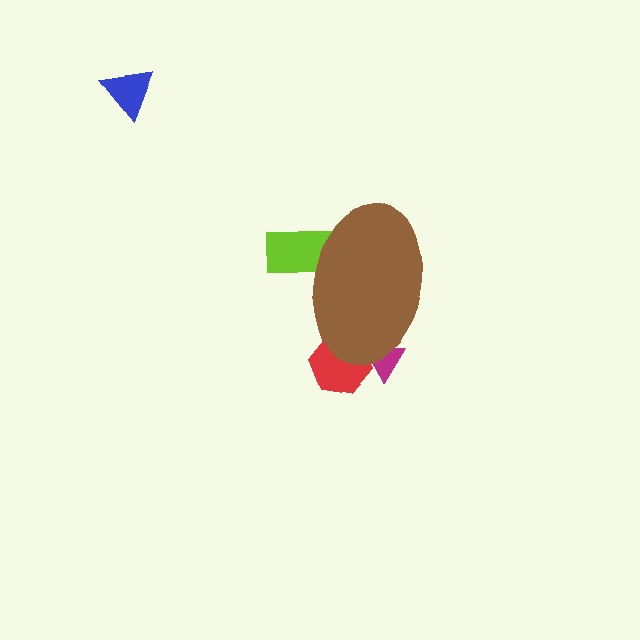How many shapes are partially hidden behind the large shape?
3 shapes are partially hidden.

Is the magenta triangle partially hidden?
Yes, the magenta triangle is partially hidden behind the brown ellipse.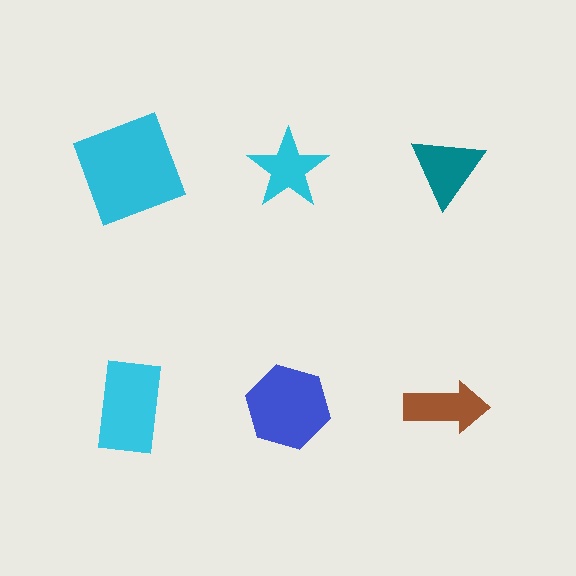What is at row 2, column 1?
A cyan rectangle.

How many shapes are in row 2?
3 shapes.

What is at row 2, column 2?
A blue hexagon.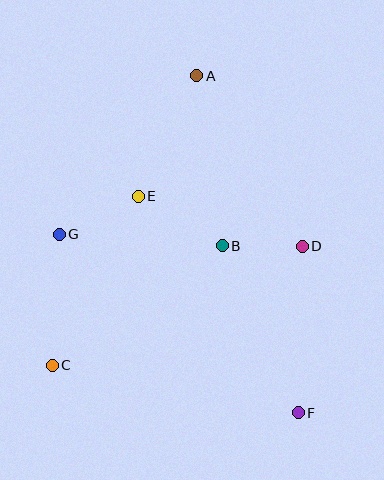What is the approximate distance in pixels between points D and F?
The distance between D and F is approximately 167 pixels.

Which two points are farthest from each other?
Points A and F are farthest from each other.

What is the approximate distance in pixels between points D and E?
The distance between D and E is approximately 172 pixels.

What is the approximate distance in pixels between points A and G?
The distance between A and G is approximately 210 pixels.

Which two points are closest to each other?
Points B and D are closest to each other.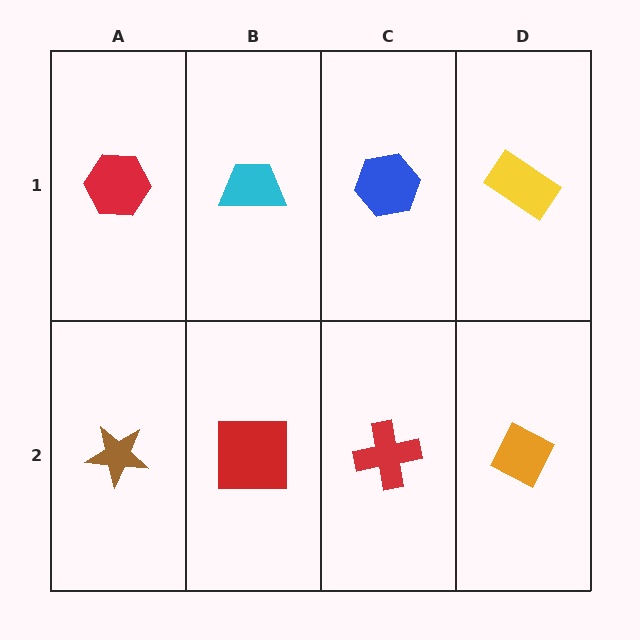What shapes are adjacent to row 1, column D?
An orange diamond (row 2, column D), a blue hexagon (row 1, column C).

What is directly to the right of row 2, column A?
A red square.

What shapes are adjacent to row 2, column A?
A red hexagon (row 1, column A), a red square (row 2, column B).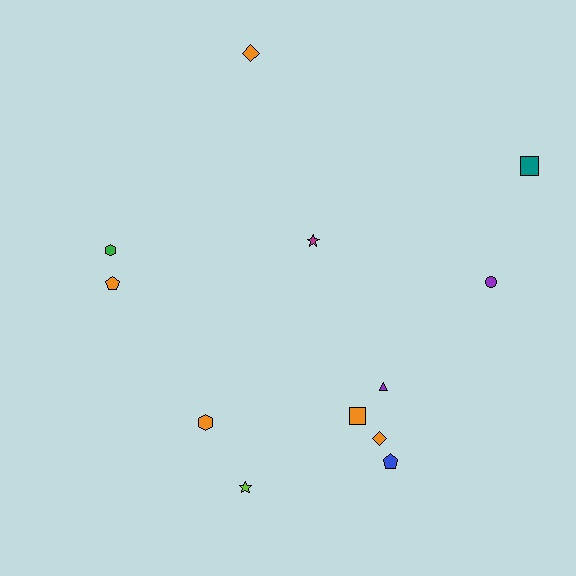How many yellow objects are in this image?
There are no yellow objects.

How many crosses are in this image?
There are no crosses.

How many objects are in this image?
There are 12 objects.